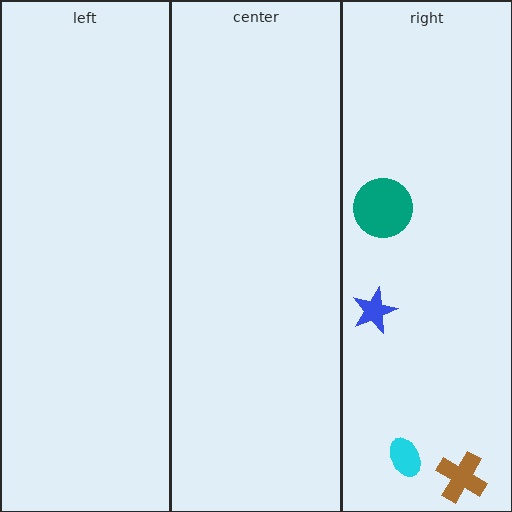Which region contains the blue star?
The right region.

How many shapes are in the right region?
4.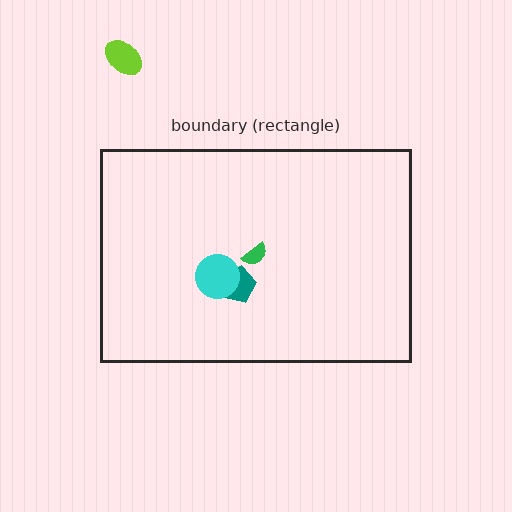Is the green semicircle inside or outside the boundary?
Inside.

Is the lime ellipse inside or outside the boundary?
Outside.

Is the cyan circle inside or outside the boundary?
Inside.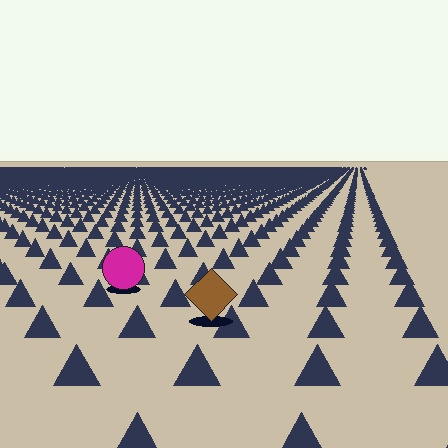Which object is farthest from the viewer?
The magenta circle is farthest from the viewer. It appears smaller and the ground texture around it is denser.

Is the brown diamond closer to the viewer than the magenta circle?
Yes. The brown diamond is closer — you can tell from the texture gradient: the ground texture is coarser near it.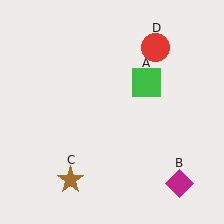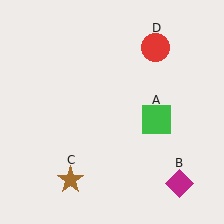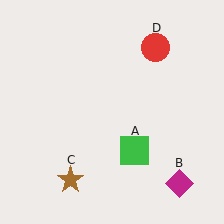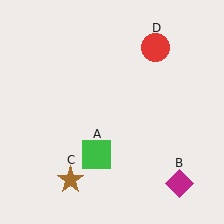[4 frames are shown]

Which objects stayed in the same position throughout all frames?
Magenta diamond (object B) and brown star (object C) and red circle (object D) remained stationary.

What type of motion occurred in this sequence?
The green square (object A) rotated clockwise around the center of the scene.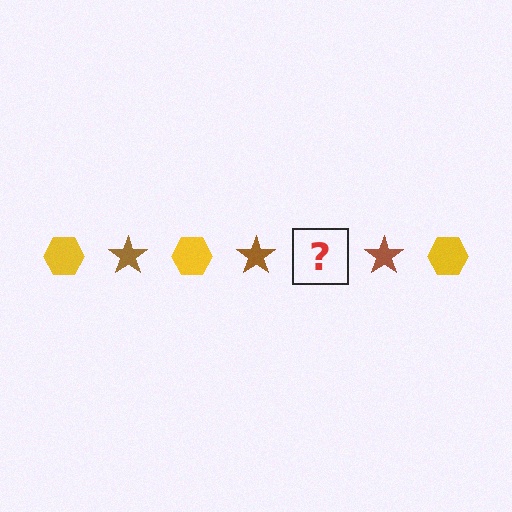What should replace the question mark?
The question mark should be replaced with a yellow hexagon.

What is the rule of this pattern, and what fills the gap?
The rule is that the pattern alternates between yellow hexagon and brown star. The gap should be filled with a yellow hexagon.